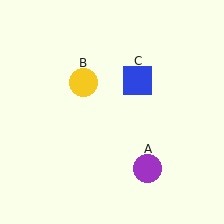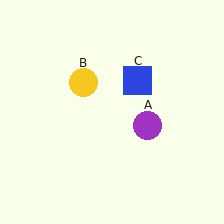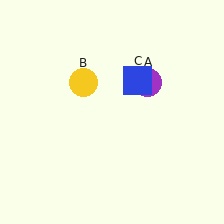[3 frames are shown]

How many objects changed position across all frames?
1 object changed position: purple circle (object A).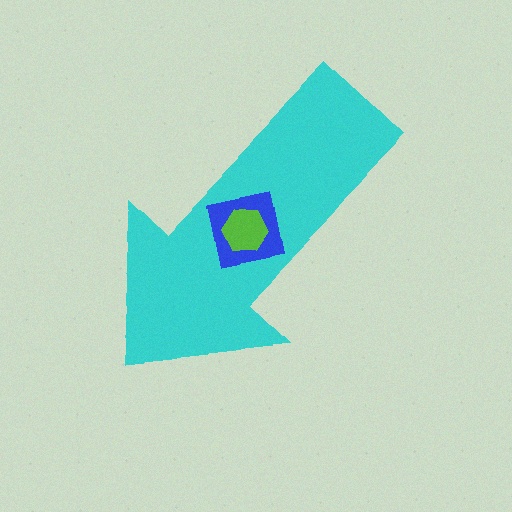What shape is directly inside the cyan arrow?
The blue square.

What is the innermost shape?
The lime hexagon.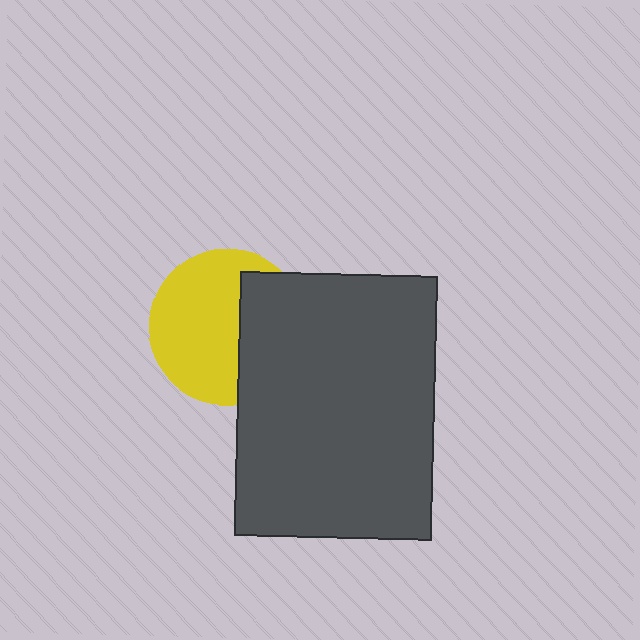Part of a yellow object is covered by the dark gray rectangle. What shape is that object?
It is a circle.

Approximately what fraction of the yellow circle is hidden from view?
Roughly 37% of the yellow circle is hidden behind the dark gray rectangle.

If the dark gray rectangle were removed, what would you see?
You would see the complete yellow circle.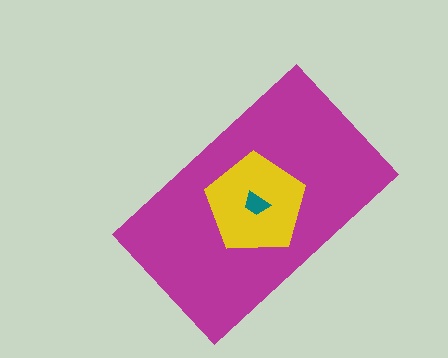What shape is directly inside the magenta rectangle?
The yellow pentagon.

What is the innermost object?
The teal trapezoid.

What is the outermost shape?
The magenta rectangle.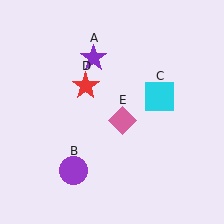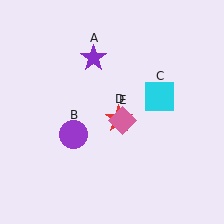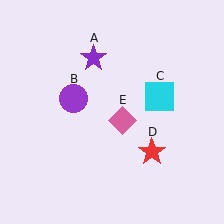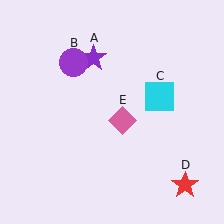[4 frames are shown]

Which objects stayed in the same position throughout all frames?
Purple star (object A) and cyan square (object C) and pink diamond (object E) remained stationary.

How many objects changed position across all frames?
2 objects changed position: purple circle (object B), red star (object D).